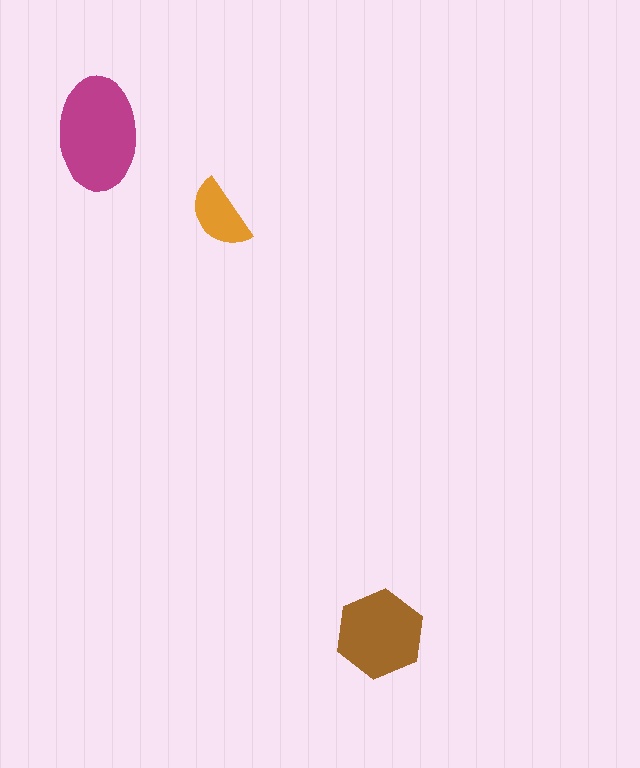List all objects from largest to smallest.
The magenta ellipse, the brown hexagon, the orange semicircle.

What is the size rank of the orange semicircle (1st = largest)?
3rd.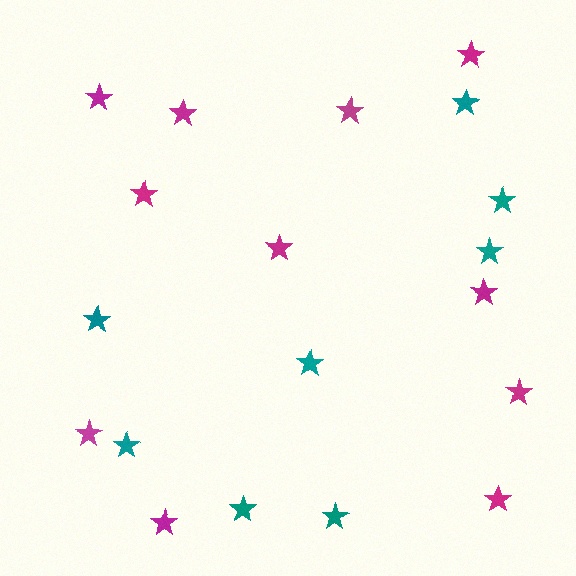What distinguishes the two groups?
There are 2 groups: one group of teal stars (8) and one group of magenta stars (11).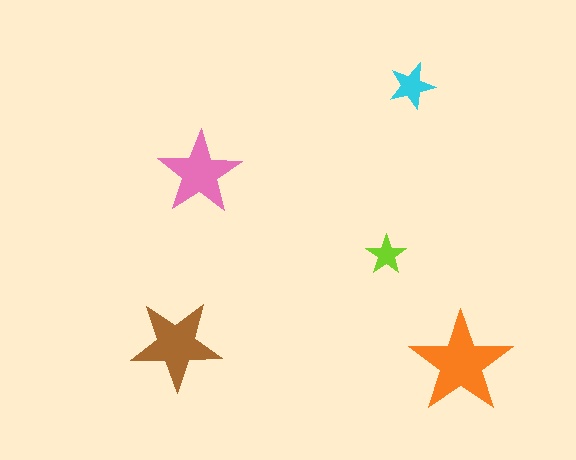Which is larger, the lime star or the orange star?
The orange one.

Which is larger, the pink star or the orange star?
The orange one.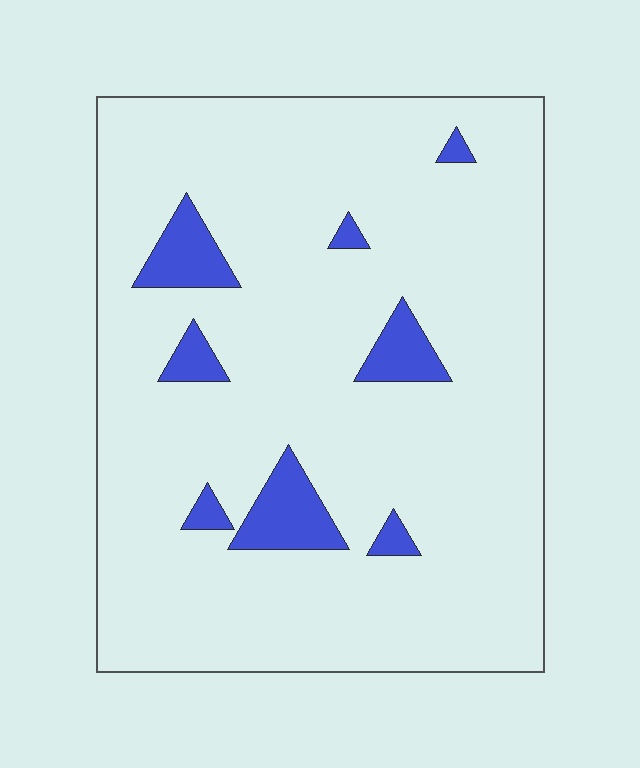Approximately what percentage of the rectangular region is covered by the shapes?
Approximately 10%.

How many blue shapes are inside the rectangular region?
8.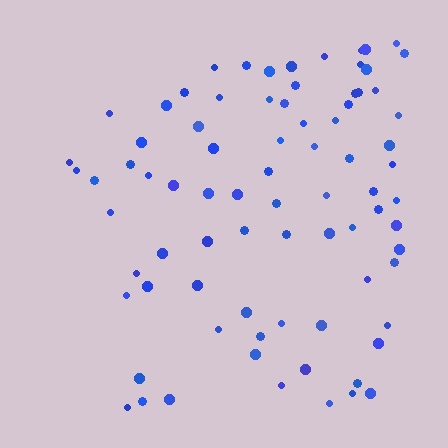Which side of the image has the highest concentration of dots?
The right.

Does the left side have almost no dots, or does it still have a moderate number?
Still a moderate number, just noticeably fewer than the right.